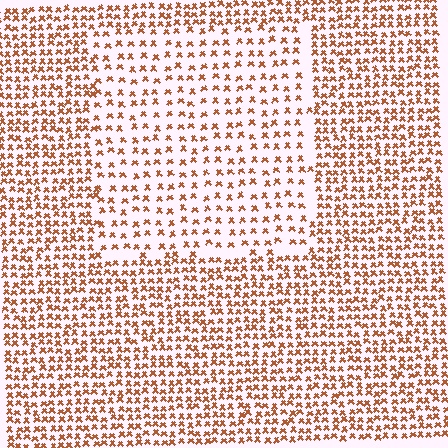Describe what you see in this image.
The image contains small brown elements arranged at two different densities. A rectangle-shaped region is visible where the elements are less densely packed than the surrounding area.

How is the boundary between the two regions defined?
The boundary is defined by a change in element density (approximately 1.9x ratio). All elements are the same color, size, and shape.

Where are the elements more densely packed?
The elements are more densely packed outside the rectangle boundary.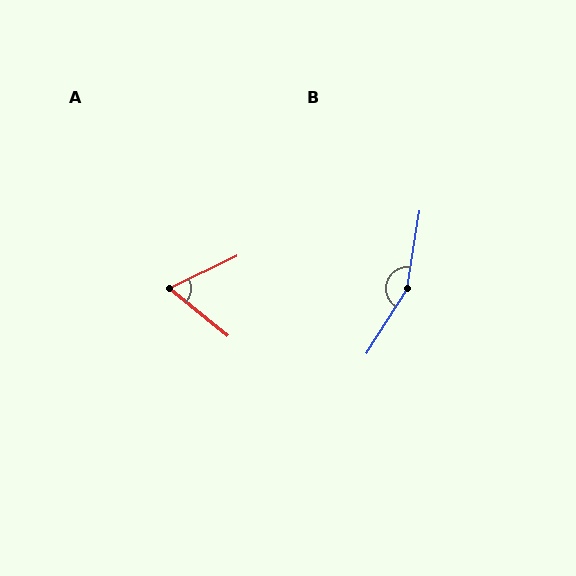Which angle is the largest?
B, at approximately 157 degrees.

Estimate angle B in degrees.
Approximately 157 degrees.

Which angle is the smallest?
A, at approximately 65 degrees.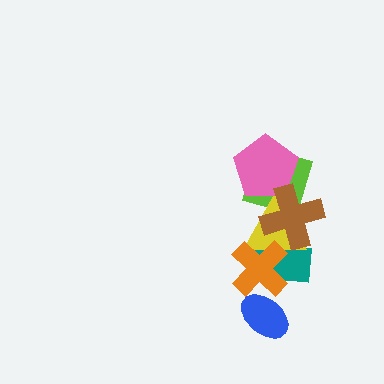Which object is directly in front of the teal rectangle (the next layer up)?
The yellow triangle is directly in front of the teal rectangle.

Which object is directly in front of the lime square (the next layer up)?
The yellow triangle is directly in front of the lime square.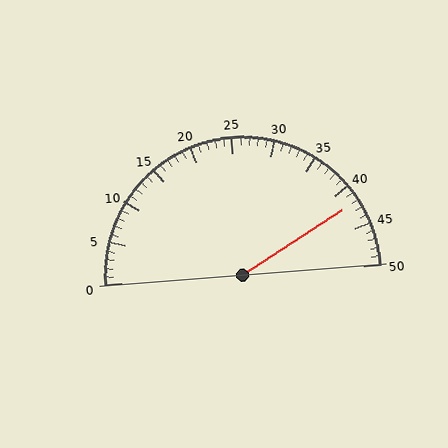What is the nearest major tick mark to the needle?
The nearest major tick mark is 40.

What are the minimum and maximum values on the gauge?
The gauge ranges from 0 to 50.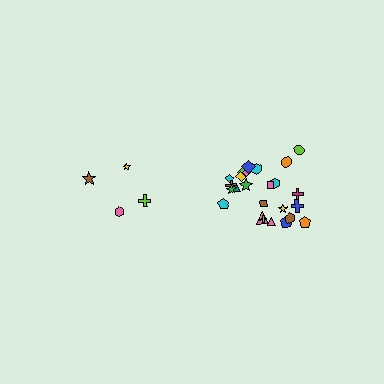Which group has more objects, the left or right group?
The right group.